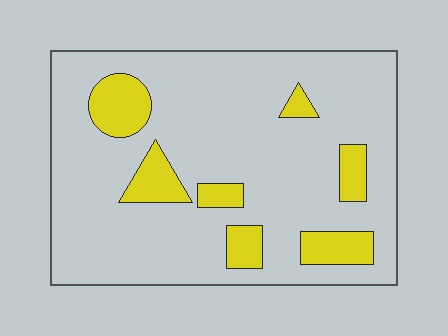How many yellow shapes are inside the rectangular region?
7.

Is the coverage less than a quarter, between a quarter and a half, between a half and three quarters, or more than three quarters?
Less than a quarter.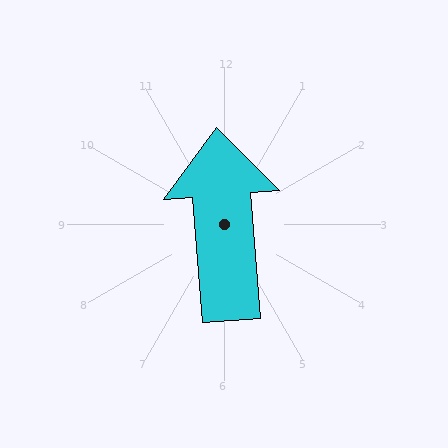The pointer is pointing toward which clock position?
Roughly 12 o'clock.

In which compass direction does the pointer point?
North.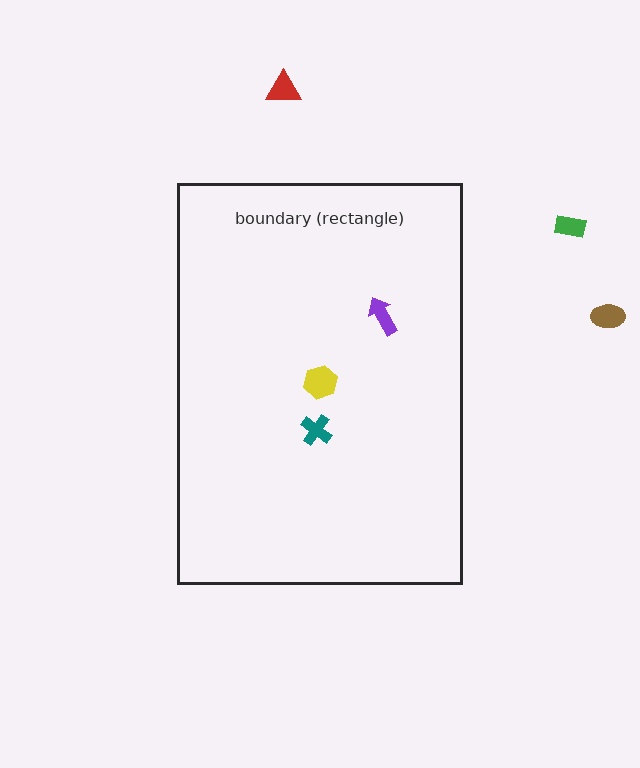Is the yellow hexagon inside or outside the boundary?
Inside.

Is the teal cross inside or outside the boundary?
Inside.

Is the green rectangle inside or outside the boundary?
Outside.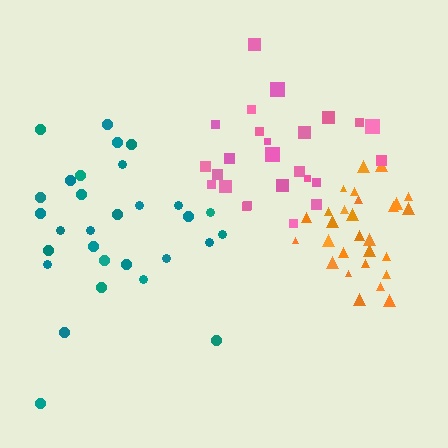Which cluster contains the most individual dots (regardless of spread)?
Teal (30).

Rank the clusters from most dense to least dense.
orange, pink, teal.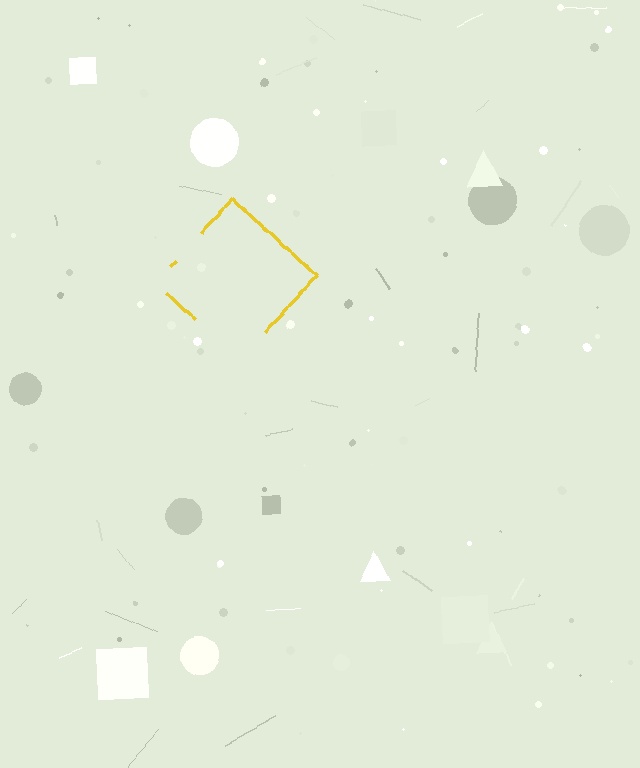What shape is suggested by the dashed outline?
The dashed outline suggests a diamond.